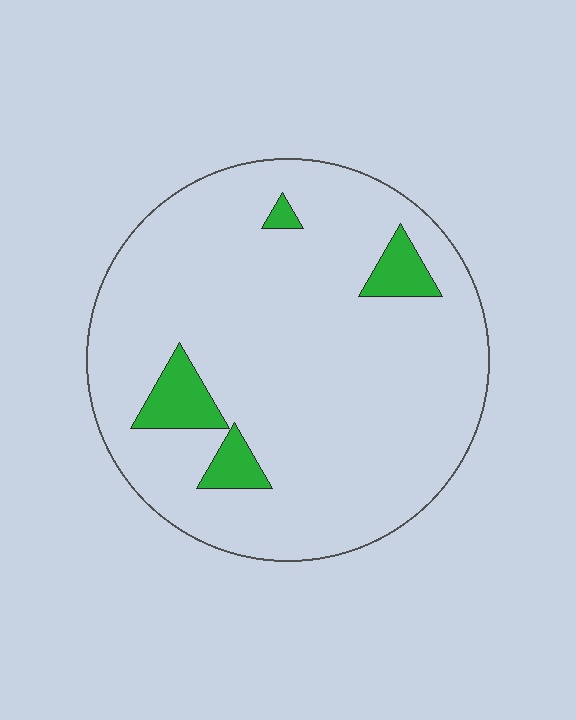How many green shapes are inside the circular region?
4.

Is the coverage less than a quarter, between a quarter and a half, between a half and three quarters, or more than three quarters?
Less than a quarter.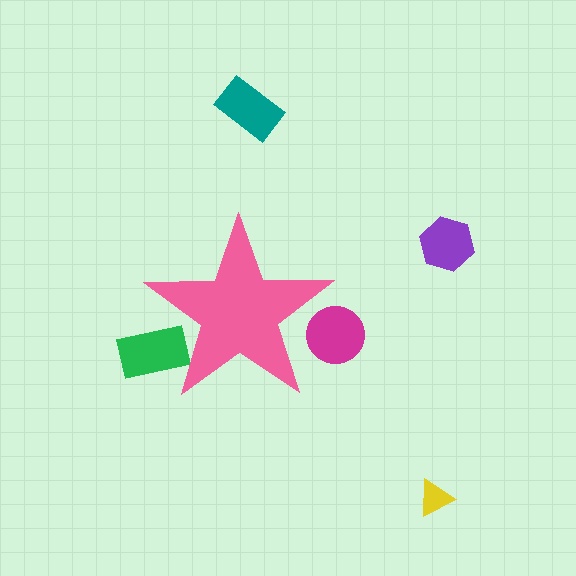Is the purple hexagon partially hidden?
No, the purple hexagon is fully visible.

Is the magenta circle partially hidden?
Yes, the magenta circle is partially hidden behind the pink star.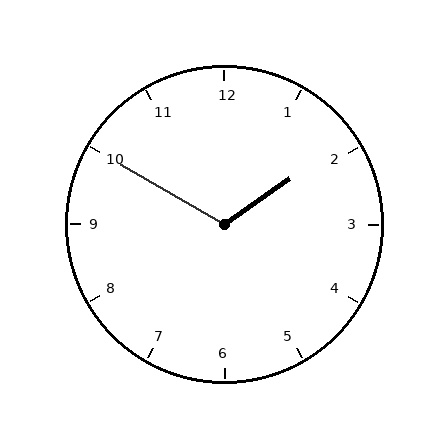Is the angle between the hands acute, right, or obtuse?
It is obtuse.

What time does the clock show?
1:50.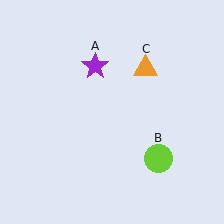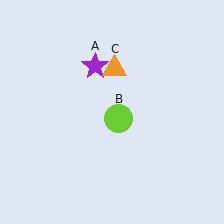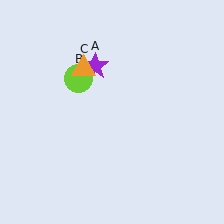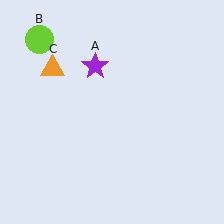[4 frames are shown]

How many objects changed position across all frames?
2 objects changed position: lime circle (object B), orange triangle (object C).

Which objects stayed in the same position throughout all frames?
Purple star (object A) remained stationary.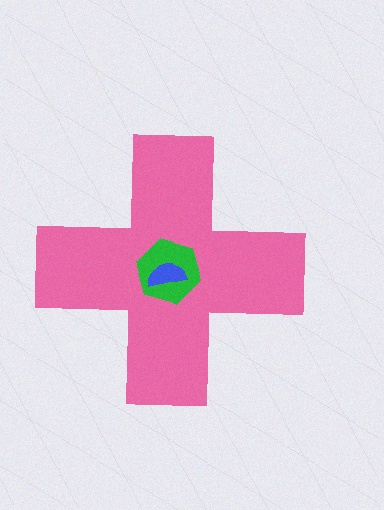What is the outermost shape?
The pink cross.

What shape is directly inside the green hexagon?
The blue semicircle.